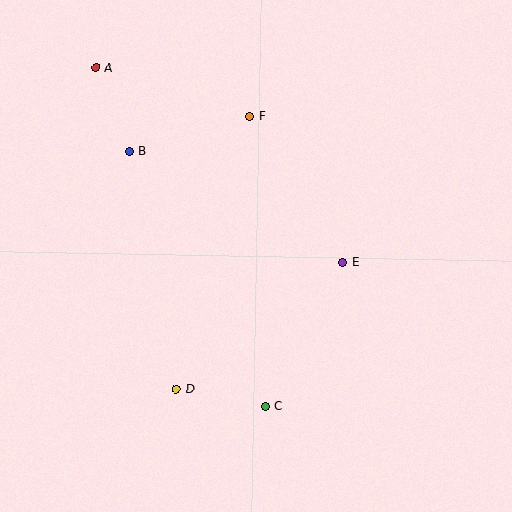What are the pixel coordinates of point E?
Point E is at (343, 262).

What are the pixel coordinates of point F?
Point F is at (249, 116).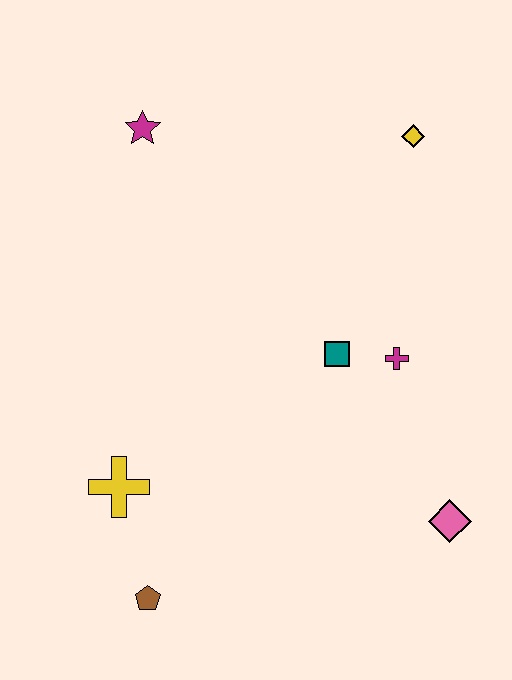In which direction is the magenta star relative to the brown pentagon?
The magenta star is above the brown pentagon.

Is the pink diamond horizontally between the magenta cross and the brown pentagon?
No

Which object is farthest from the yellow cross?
The yellow diamond is farthest from the yellow cross.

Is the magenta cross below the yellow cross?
No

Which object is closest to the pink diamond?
The magenta cross is closest to the pink diamond.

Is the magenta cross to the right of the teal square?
Yes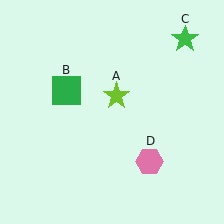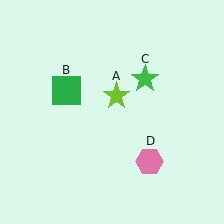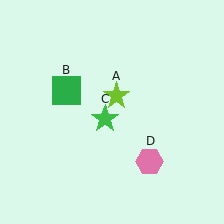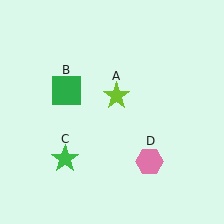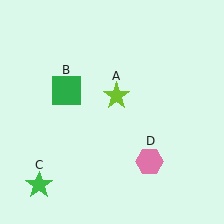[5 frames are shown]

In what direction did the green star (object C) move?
The green star (object C) moved down and to the left.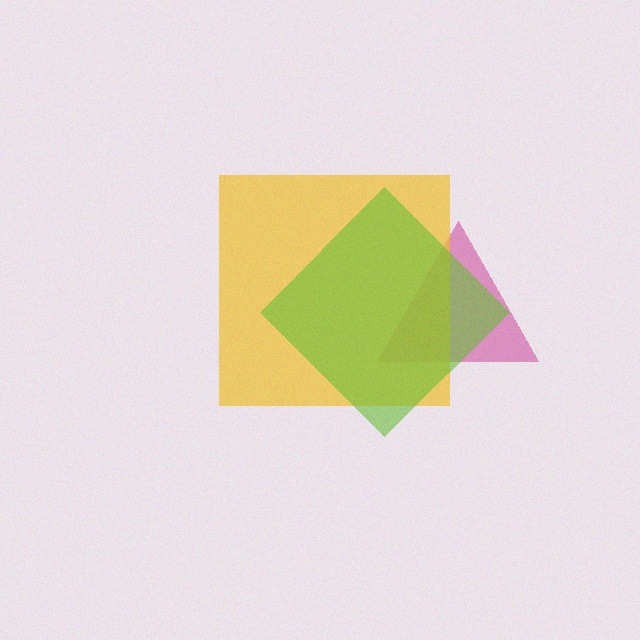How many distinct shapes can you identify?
There are 3 distinct shapes: a magenta triangle, a yellow square, a lime diamond.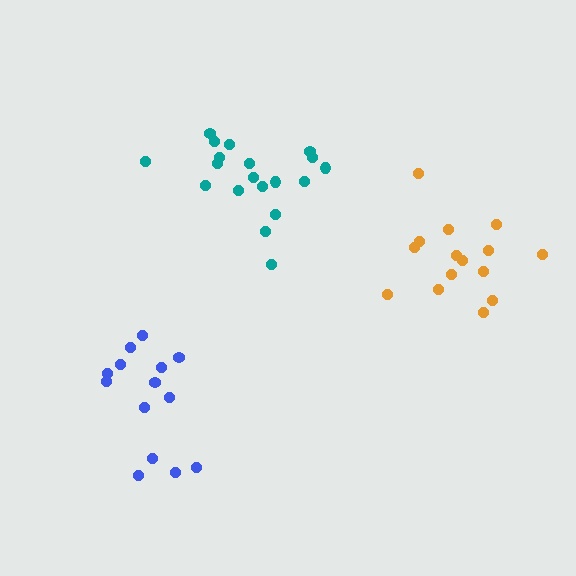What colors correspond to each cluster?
The clusters are colored: orange, blue, teal.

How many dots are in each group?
Group 1: 15 dots, Group 2: 14 dots, Group 3: 19 dots (48 total).